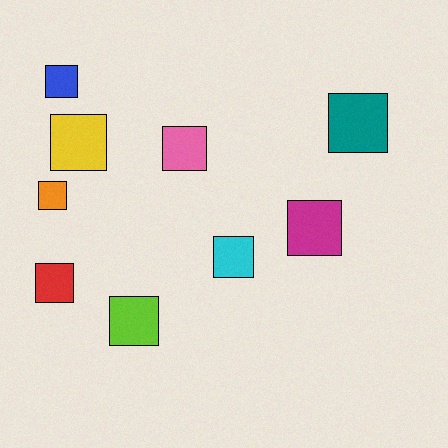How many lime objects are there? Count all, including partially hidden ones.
There is 1 lime object.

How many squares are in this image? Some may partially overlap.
There are 9 squares.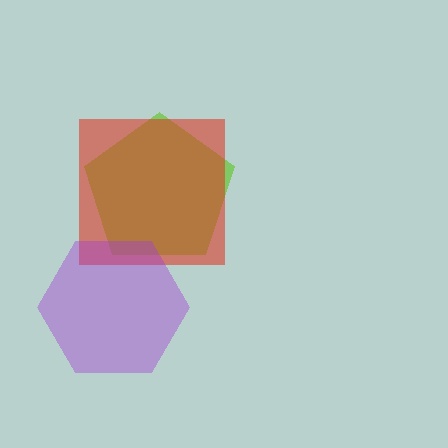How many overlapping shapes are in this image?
There are 3 overlapping shapes in the image.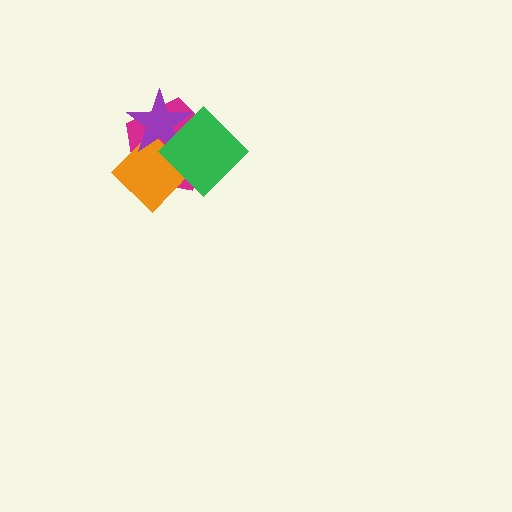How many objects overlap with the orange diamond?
3 objects overlap with the orange diamond.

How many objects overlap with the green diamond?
3 objects overlap with the green diamond.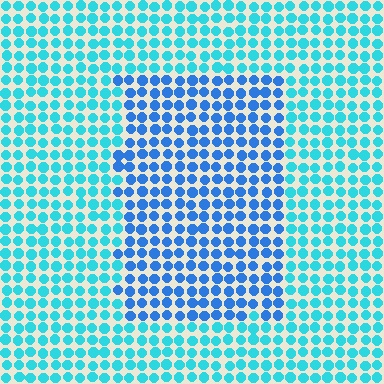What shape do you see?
I see a rectangle.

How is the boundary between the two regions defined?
The boundary is defined purely by a slight shift in hue (about 31 degrees). Spacing, size, and orientation are identical on both sides.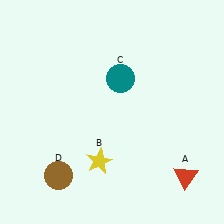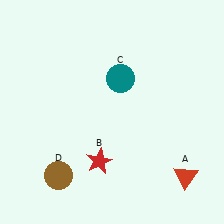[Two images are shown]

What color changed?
The star (B) changed from yellow in Image 1 to red in Image 2.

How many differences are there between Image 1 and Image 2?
There is 1 difference between the two images.